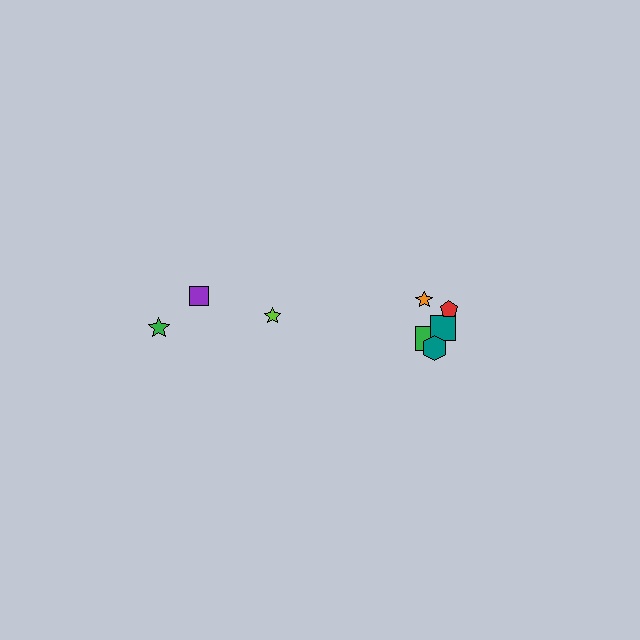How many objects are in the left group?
There are 3 objects.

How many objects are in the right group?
There are 5 objects.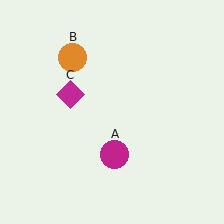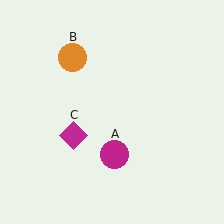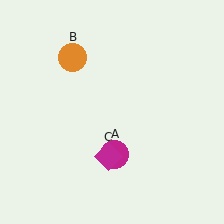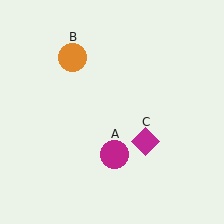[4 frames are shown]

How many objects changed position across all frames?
1 object changed position: magenta diamond (object C).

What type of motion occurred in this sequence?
The magenta diamond (object C) rotated counterclockwise around the center of the scene.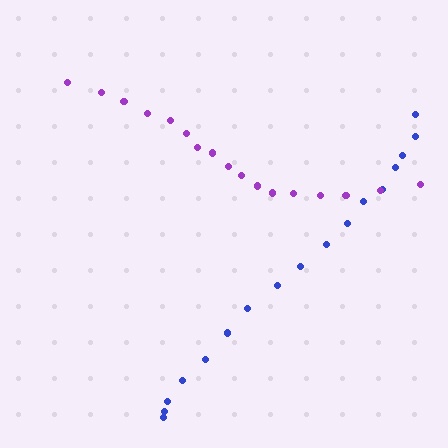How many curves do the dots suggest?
There are 2 distinct paths.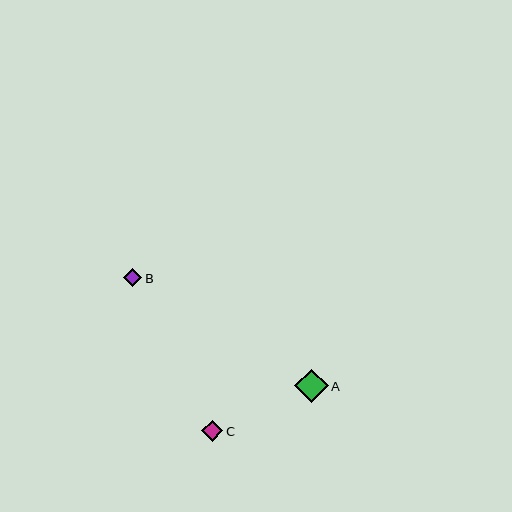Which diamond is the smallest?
Diamond B is the smallest with a size of approximately 18 pixels.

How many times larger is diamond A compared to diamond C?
Diamond A is approximately 1.6 times the size of diamond C.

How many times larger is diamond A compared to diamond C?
Diamond A is approximately 1.6 times the size of diamond C.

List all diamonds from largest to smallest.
From largest to smallest: A, C, B.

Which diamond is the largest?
Diamond A is the largest with a size of approximately 34 pixels.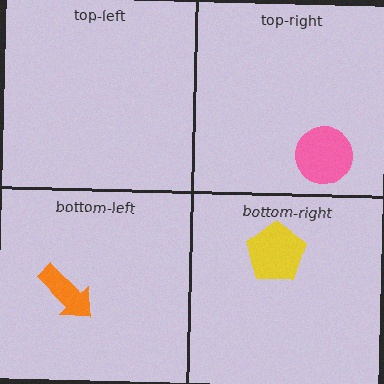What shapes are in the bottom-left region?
The orange arrow.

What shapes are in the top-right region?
The pink circle.